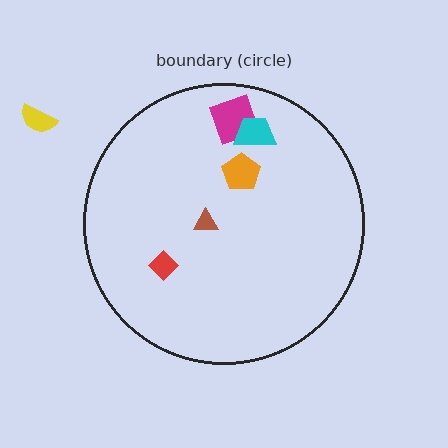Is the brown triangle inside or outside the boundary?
Inside.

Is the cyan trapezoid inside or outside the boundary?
Inside.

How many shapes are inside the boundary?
5 inside, 1 outside.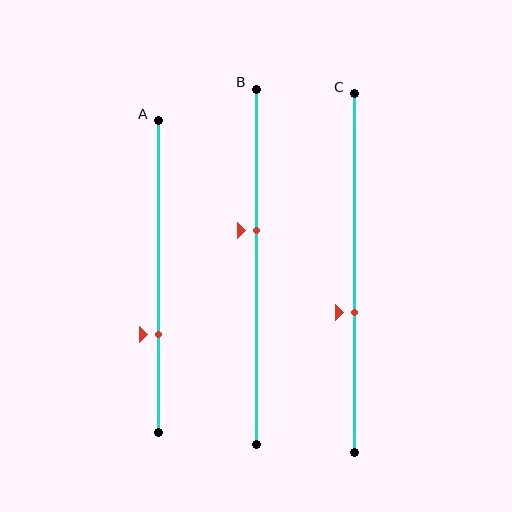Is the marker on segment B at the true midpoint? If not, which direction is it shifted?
No, the marker on segment B is shifted upward by about 10% of the segment length.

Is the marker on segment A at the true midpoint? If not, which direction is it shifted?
No, the marker on segment A is shifted downward by about 19% of the segment length.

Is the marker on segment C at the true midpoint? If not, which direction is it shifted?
No, the marker on segment C is shifted downward by about 11% of the segment length.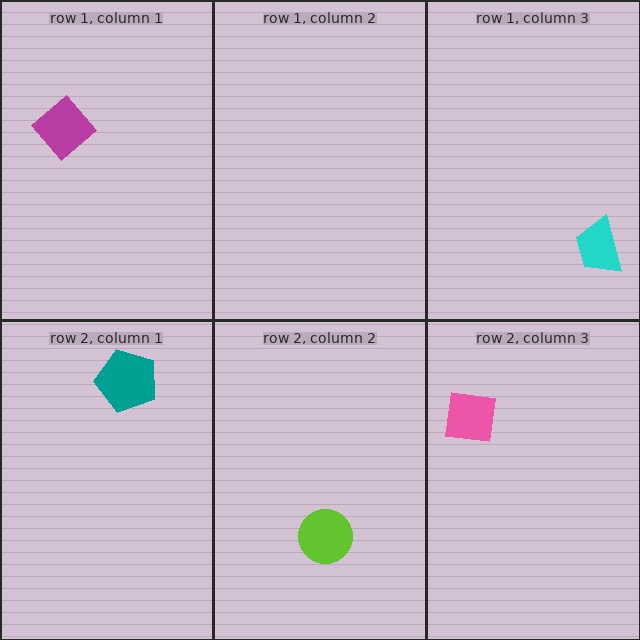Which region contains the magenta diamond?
The row 1, column 1 region.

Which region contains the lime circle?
The row 2, column 2 region.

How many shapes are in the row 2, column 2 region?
1.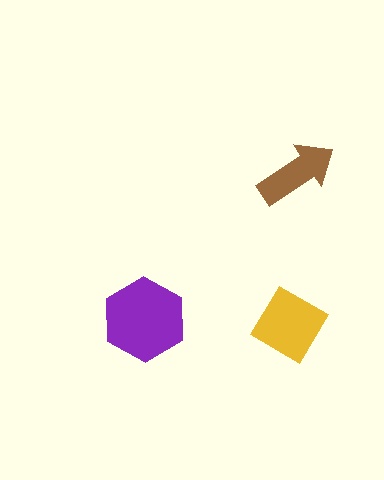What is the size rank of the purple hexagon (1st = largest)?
1st.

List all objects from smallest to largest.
The brown arrow, the yellow diamond, the purple hexagon.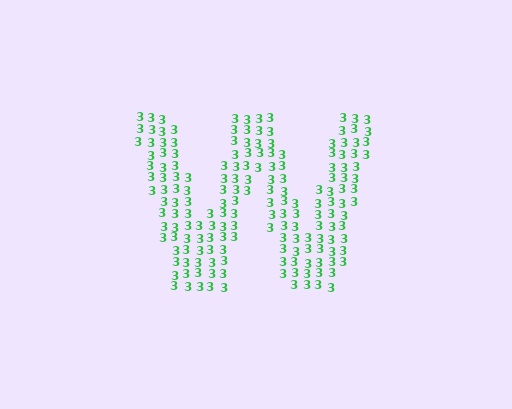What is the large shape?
The large shape is the letter W.